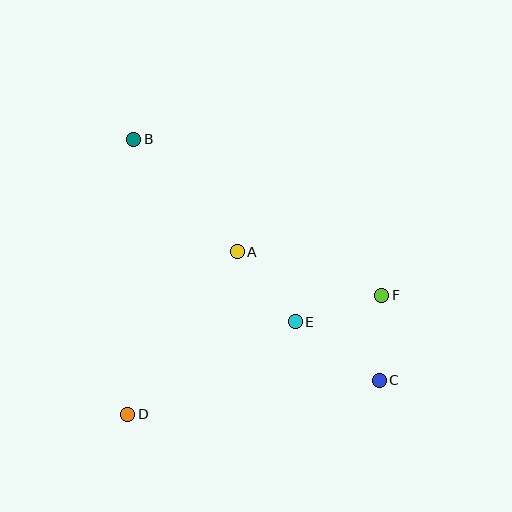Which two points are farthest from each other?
Points B and C are farthest from each other.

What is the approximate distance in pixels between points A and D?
The distance between A and D is approximately 196 pixels.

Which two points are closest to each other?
Points C and F are closest to each other.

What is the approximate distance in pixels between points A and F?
The distance between A and F is approximately 151 pixels.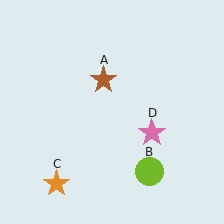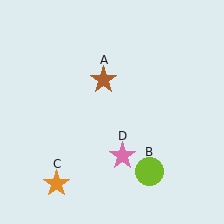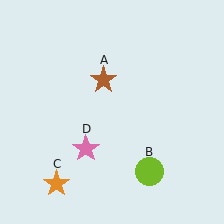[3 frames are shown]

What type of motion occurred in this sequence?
The pink star (object D) rotated clockwise around the center of the scene.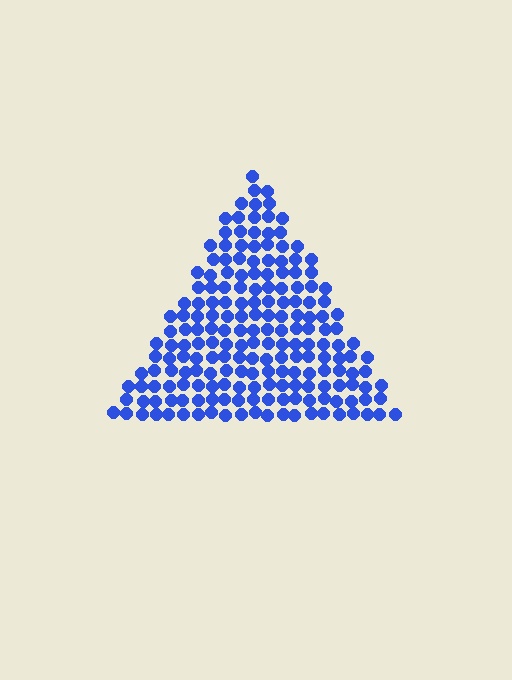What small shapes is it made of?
It is made of small circles.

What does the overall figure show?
The overall figure shows a triangle.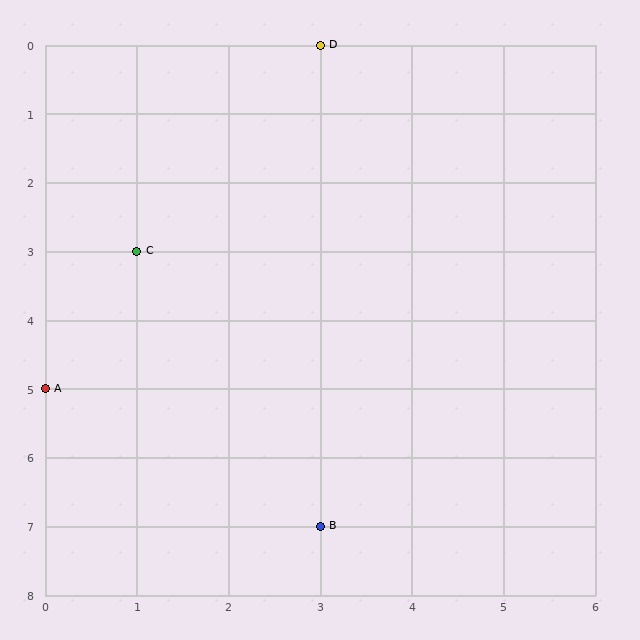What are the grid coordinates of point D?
Point D is at grid coordinates (3, 0).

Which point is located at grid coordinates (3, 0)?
Point D is at (3, 0).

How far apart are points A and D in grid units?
Points A and D are 3 columns and 5 rows apart (about 5.8 grid units diagonally).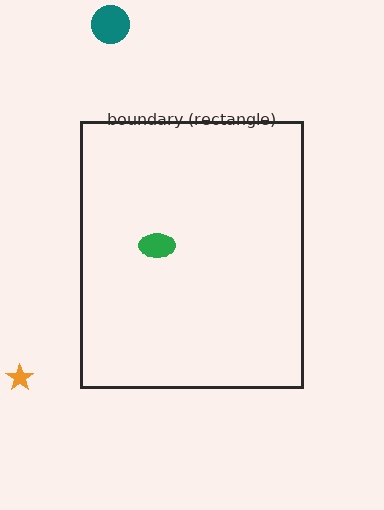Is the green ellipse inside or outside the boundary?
Inside.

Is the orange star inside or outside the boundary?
Outside.